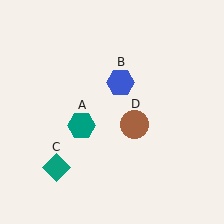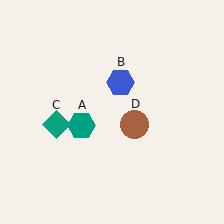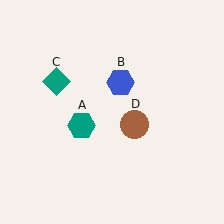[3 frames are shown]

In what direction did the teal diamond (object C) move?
The teal diamond (object C) moved up.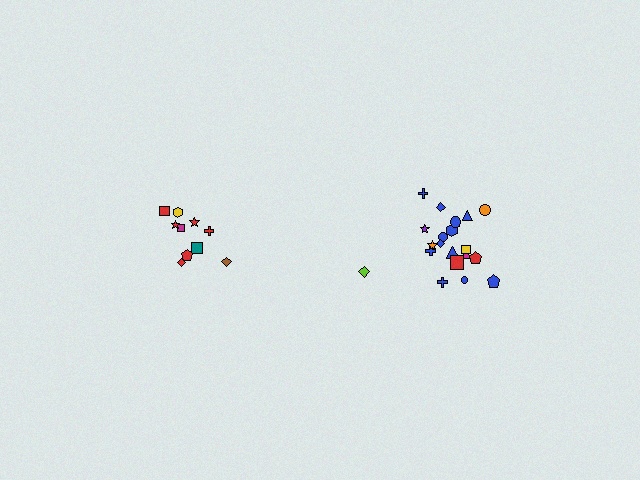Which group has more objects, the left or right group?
The right group.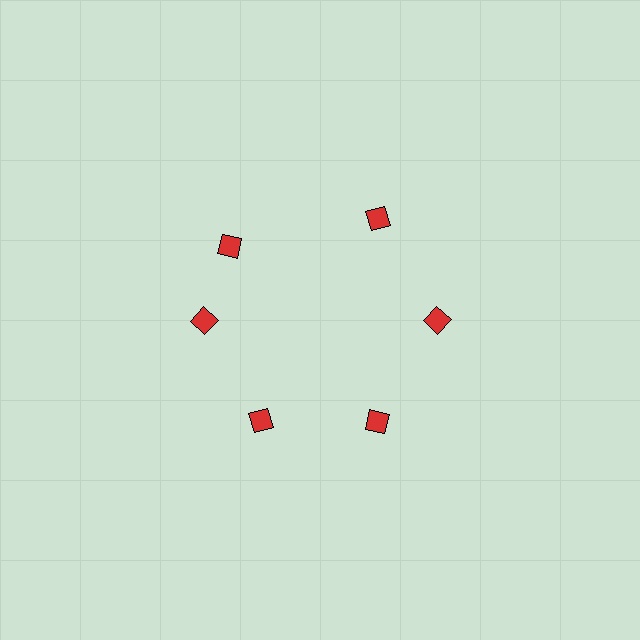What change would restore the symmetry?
The symmetry would be restored by rotating it back into even spacing with its neighbors so that all 6 diamonds sit at equal angles and equal distance from the center.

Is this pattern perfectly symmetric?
No. The 6 red diamonds are arranged in a ring, but one element near the 11 o'clock position is rotated out of alignment along the ring, breaking the 6-fold rotational symmetry.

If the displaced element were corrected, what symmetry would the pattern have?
It would have 6-fold rotational symmetry — the pattern would map onto itself every 60 degrees.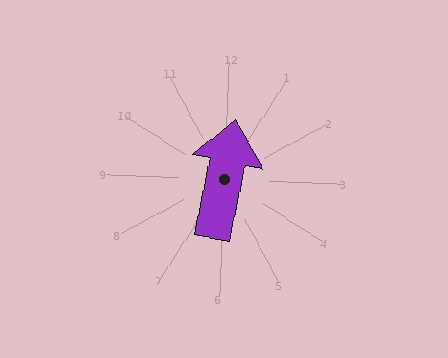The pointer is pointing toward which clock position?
Roughly 12 o'clock.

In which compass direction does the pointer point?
North.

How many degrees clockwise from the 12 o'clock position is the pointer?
Approximately 9 degrees.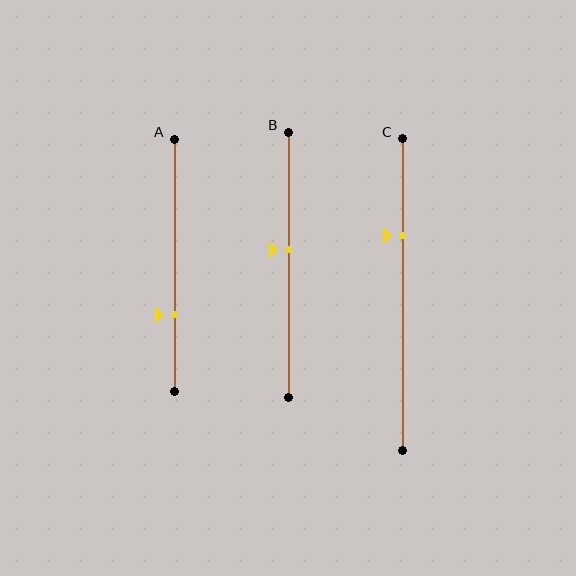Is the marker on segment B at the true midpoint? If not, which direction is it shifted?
No, the marker on segment B is shifted upward by about 6% of the segment length.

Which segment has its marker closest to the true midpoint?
Segment B has its marker closest to the true midpoint.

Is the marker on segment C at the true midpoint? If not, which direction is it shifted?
No, the marker on segment C is shifted upward by about 19% of the segment length.